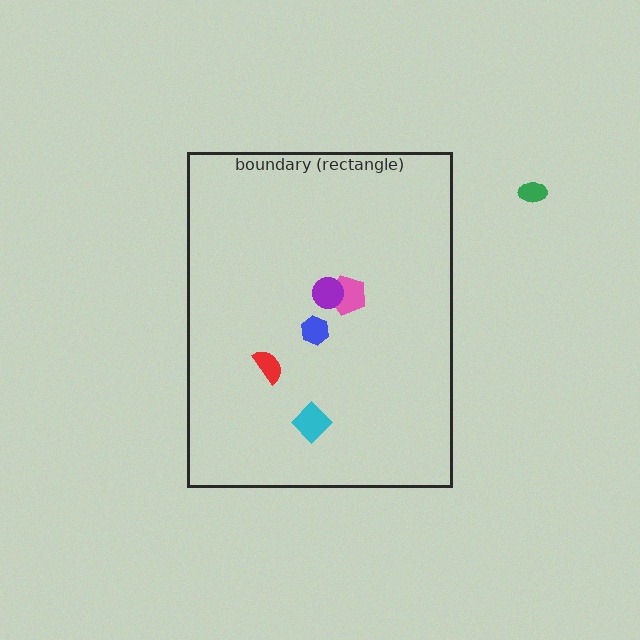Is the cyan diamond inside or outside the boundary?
Inside.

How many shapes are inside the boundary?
5 inside, 1 outside.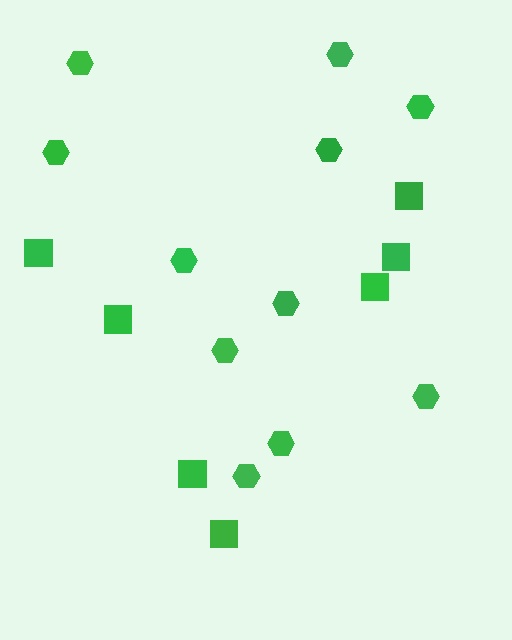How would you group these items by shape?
There are 2 groups: one group of hexagons (11) and one group of squares (7).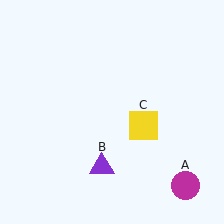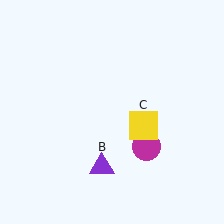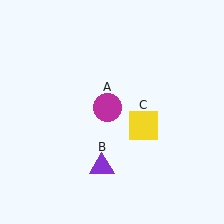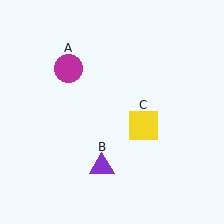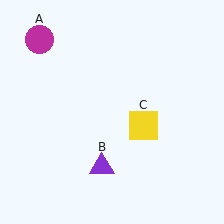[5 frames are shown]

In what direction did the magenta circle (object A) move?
The magenta circle (object A) moved up and to the left.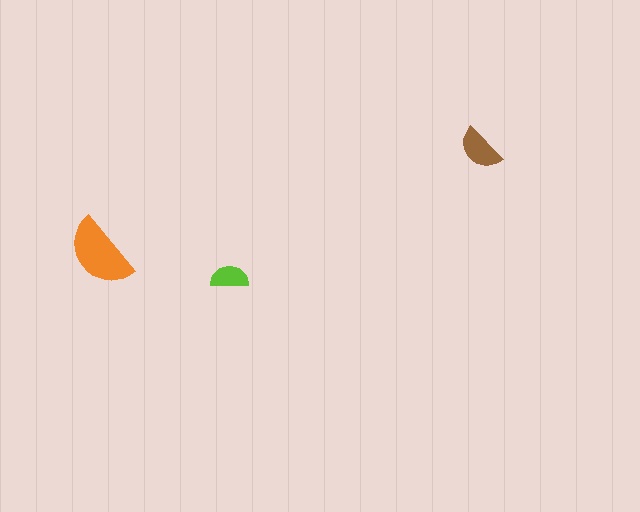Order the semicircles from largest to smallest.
the orange one, the brown one, the lime one.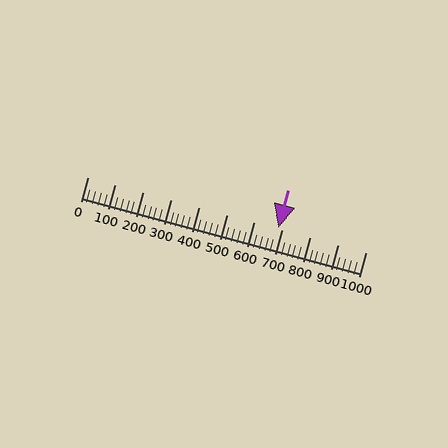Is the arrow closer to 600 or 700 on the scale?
The arrow is closer to 700.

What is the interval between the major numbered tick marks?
The major tick marks are spaced 100 units apart.